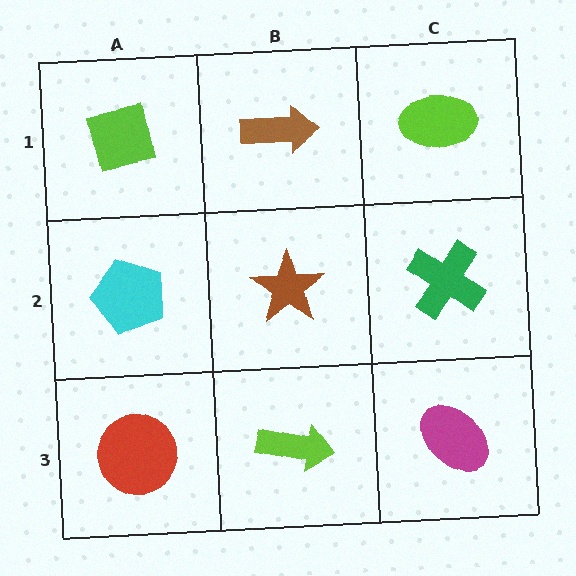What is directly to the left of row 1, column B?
A lime square.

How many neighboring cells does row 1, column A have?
2.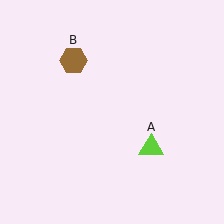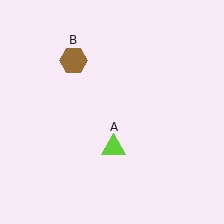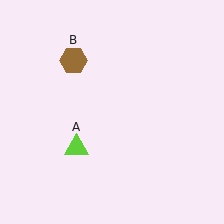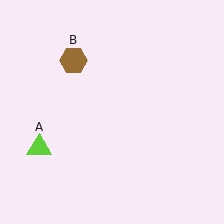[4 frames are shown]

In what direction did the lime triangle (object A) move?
The lime triangle (object A) moved left.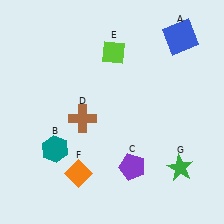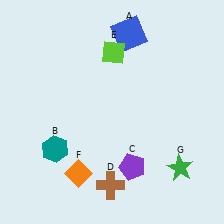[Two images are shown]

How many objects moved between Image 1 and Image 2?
2 objects moved between the two images.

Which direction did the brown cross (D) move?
The brown cross (D) moved down.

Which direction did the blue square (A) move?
The blue square (A) moved left.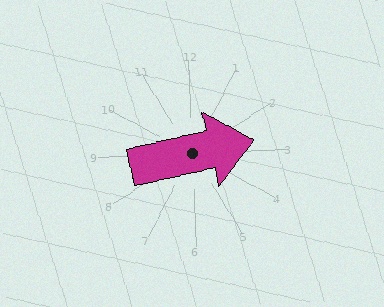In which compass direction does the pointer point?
East.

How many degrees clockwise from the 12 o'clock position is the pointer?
Approximately 80 degrees.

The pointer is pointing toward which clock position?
Roughly 3 o'clock.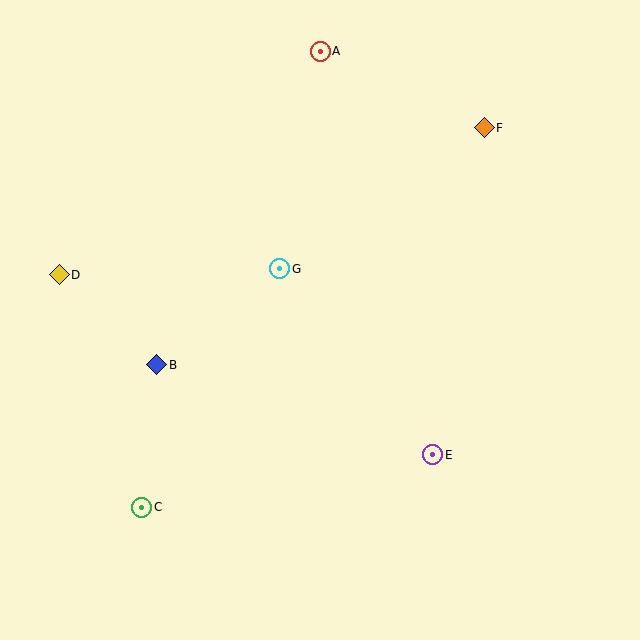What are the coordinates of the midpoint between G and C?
The midpoint between G and C is at (211, 388).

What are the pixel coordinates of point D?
Point D is at (59, 275).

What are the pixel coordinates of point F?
Point F is at (484, 128).